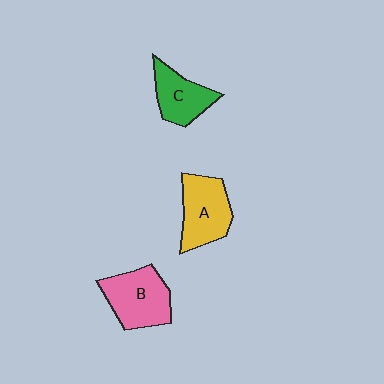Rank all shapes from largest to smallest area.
From largest to smallest: B (pink), A (yellow), C (green).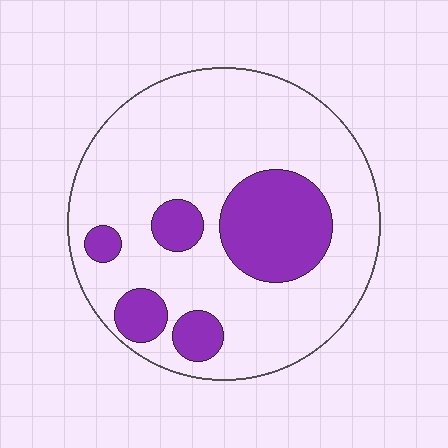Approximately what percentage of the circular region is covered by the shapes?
Approximately 25%.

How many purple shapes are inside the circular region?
5.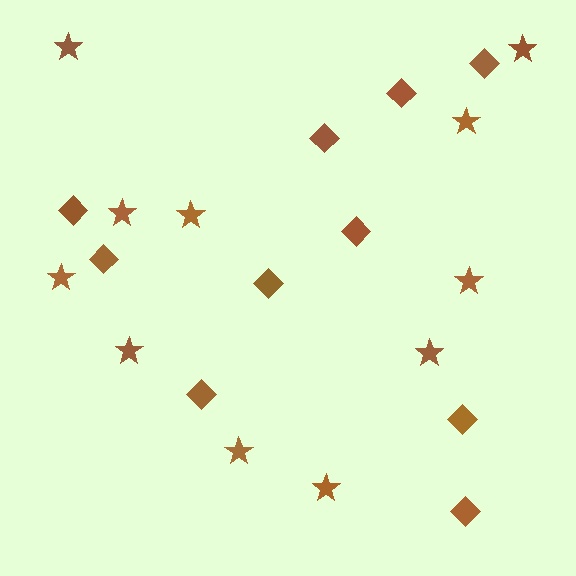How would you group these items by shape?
There are 2 groups: one group of diamonds (10) and one group of stars (11).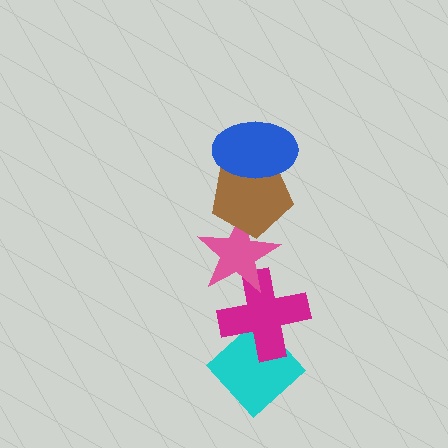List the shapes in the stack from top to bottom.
From top to bottom: the blue ellipse, the brown pentagon, the pink star, the magenta cross, the cyan diamond.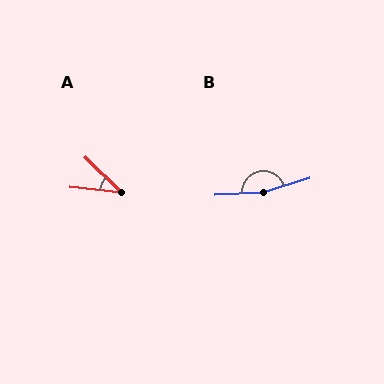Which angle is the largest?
B, at approximately 166 degrees.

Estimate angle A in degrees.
Approximately 39 degrees.